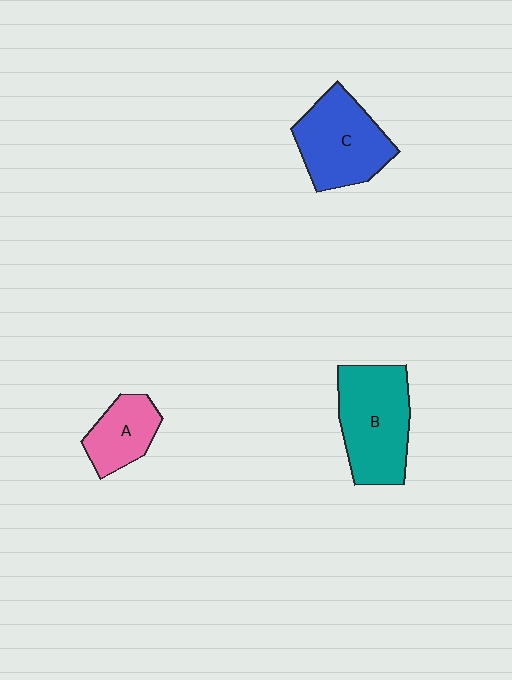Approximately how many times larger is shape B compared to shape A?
Approximately 1.8 times.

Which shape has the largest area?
Shape B (teal).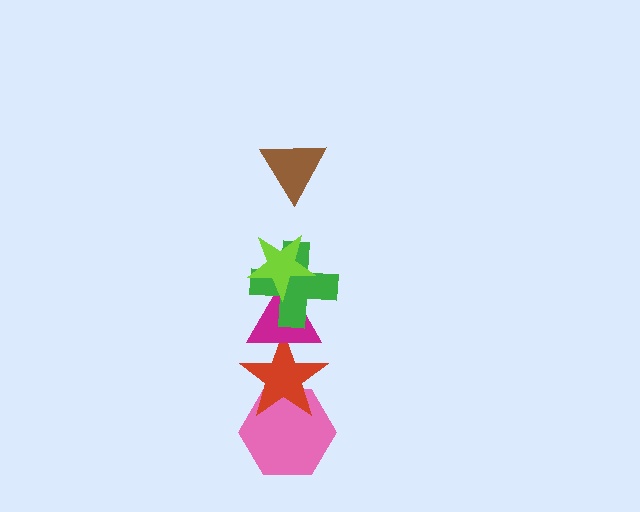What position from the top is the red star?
The red star is 5th from the top.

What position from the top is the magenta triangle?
The magenta triangle is 4th from the top.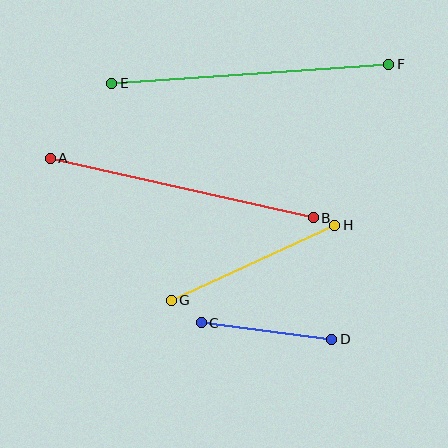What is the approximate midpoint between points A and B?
The midpoint is at approximately (182, 188) pixels.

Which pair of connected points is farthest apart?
Points E and F are farthest apart.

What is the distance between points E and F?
The distance is approximately 277 pixels.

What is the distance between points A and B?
The distance is approximately 270 pixels.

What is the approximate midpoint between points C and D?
The midpoint is at approximately (267, 331) pixels.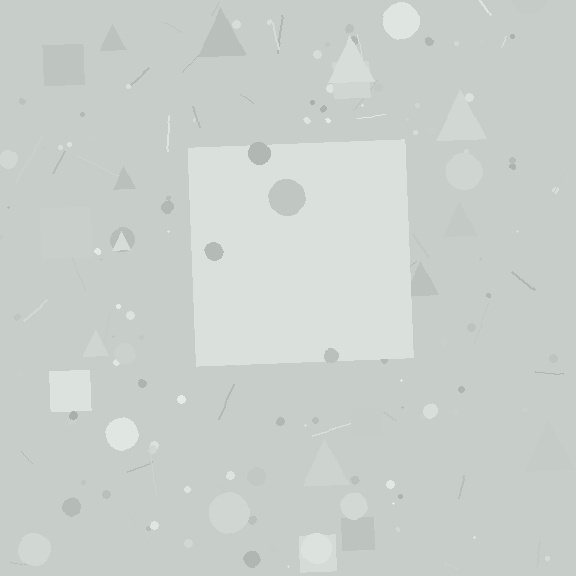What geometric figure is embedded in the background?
A square is embedded in the background.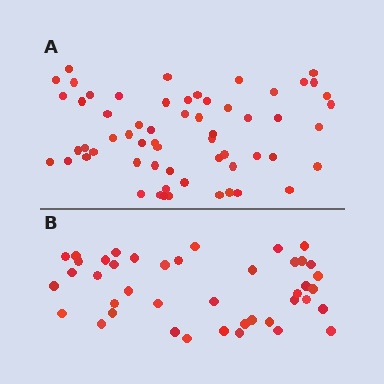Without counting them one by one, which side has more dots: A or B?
Region A (the top region) has more dots.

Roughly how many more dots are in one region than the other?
Region A has approximately 20 more dots than region B.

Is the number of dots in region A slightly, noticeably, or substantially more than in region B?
Region A has noticeably more, but not dramatically so. The ratio is roughly 1.4 to 1.